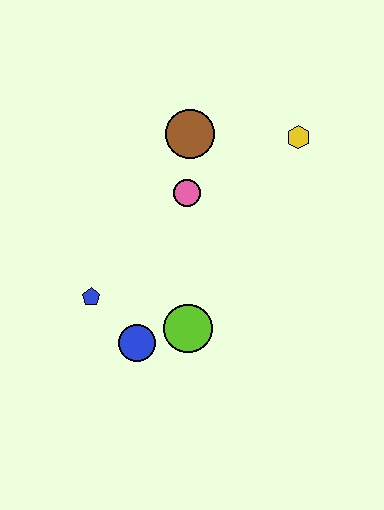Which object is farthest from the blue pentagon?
The yellow hexagon is farthest from the blue pentagon.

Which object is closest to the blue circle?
The lime circle is closest to the blue circle.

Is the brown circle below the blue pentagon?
No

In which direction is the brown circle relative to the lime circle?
The brown circle is above the lime circle.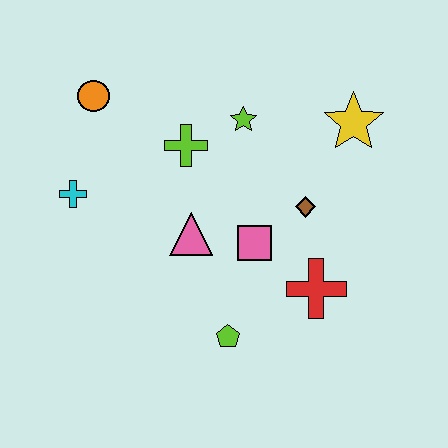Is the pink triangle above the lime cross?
No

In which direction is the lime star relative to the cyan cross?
The lime star is to the right of the cyan cross.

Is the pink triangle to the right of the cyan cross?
Yes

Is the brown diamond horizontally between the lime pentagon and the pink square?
No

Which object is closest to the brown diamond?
The pink square is closest to the brown diamond.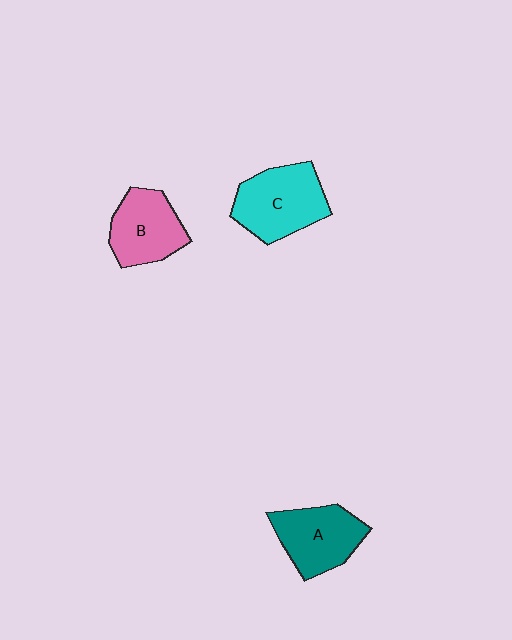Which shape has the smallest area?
Shape B (pink).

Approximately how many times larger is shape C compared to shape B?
Approximately 1.2 times.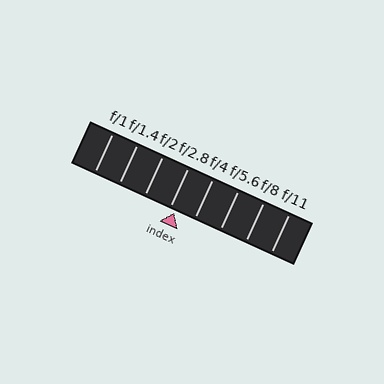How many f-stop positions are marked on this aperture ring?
There are 8 f-stop positions marked.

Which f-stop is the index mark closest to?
The index mark is closest to f/2.8.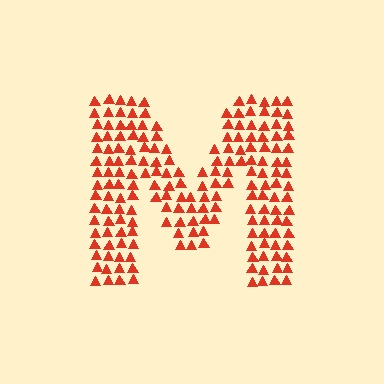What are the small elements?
The small elements are triangles.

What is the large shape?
The large shape is the letter M.